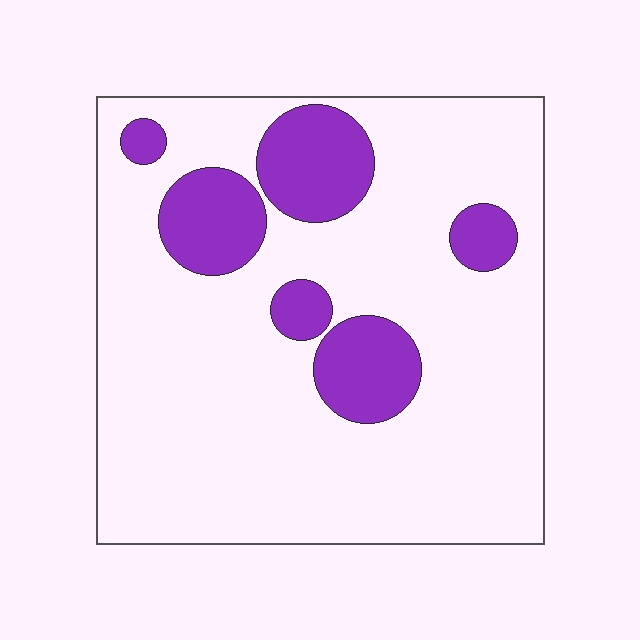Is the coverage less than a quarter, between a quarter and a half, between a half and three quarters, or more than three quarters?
Less than a quarter.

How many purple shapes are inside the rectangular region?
6.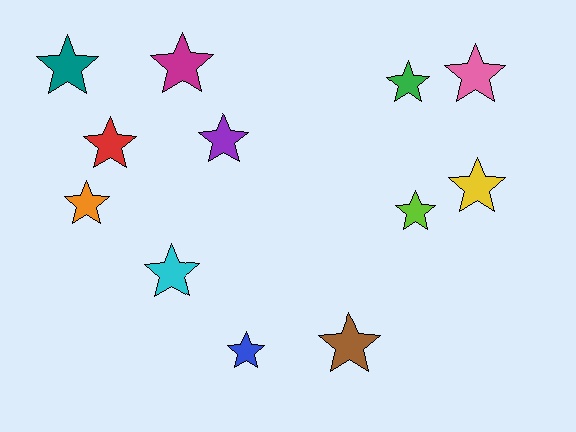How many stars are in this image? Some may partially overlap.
There are 12 stars.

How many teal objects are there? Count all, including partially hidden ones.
There is 1 teal object.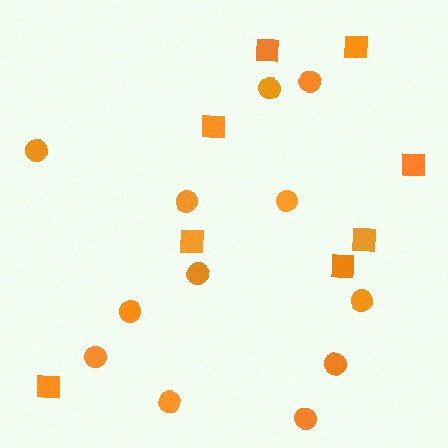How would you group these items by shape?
There are 2 groups: one group of circles (12) and one group of squares (8).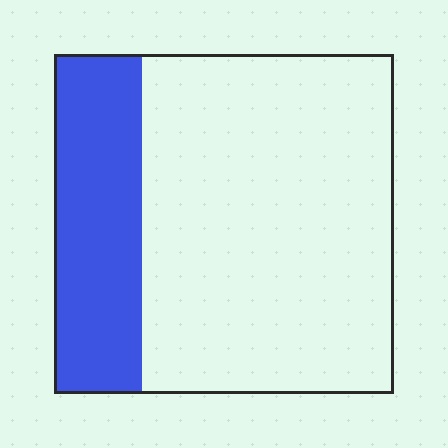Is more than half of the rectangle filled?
No.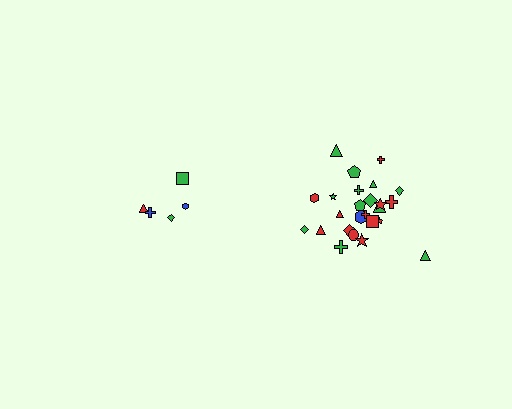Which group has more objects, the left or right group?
The right group.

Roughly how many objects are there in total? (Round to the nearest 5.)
Roughly 30 objects in total.